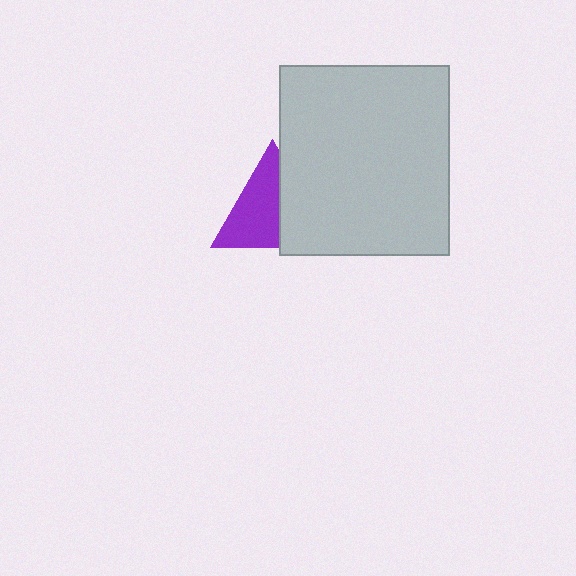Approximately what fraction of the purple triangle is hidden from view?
Roughly 39% of the purple triangle is hidden behind the light gray rectangle.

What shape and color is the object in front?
The object in front is a light gray rectangle.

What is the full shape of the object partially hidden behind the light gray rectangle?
The partially hidden object is a purple triangle.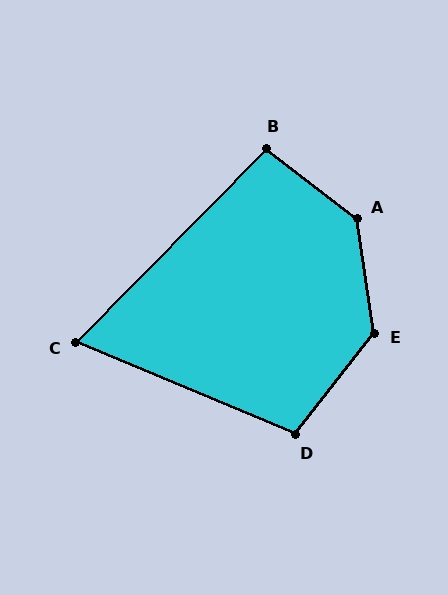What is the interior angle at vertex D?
Approximately 105 degrees (obtuse).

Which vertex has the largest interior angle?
A, at approximately 136 degrees.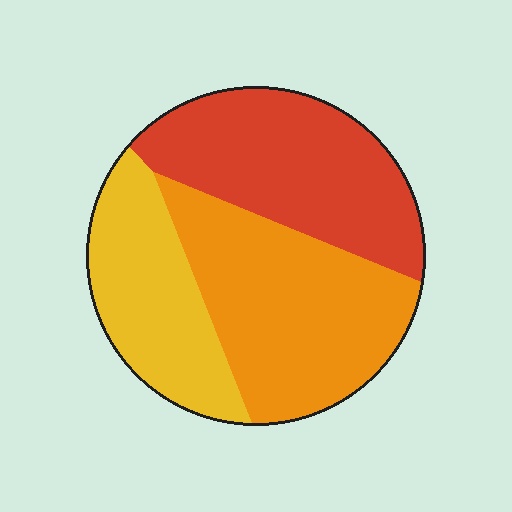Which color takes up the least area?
Yellow, at roughly 25%.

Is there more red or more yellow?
Red.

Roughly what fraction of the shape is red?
Red covers about 35% of the shape.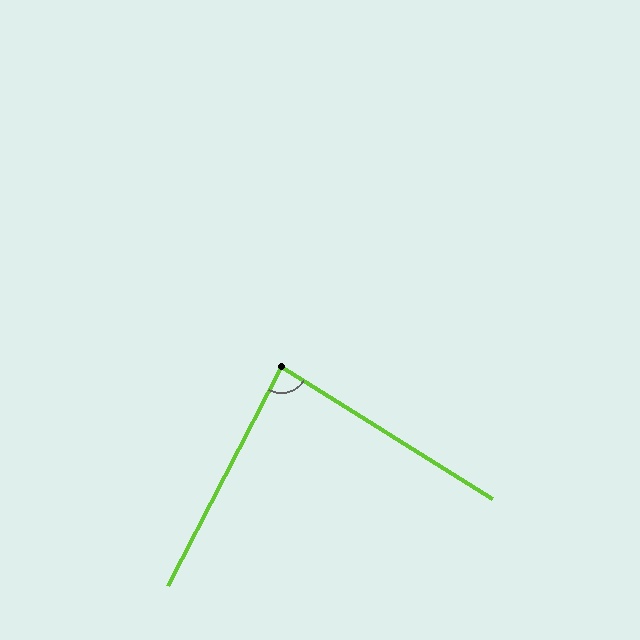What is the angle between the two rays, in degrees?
Approximately 85 degrees.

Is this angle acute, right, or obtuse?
It is approximately a right angle.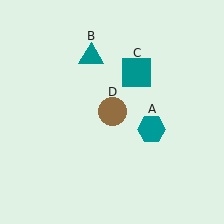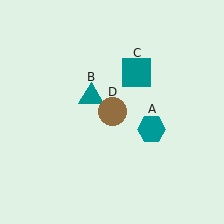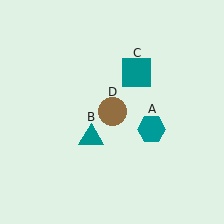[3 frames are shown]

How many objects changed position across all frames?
1 object changed position: teal triangle (object B).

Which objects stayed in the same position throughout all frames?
Teal hexagon (object A) and teal square (object C) and brown circle (object D) remained stationary.